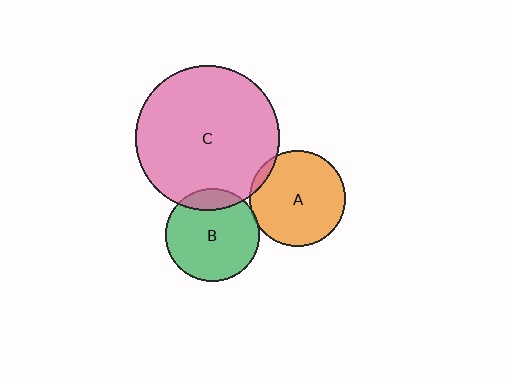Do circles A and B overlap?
Yes.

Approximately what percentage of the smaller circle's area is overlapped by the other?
Approximately 5%.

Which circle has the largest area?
Circle C (pink).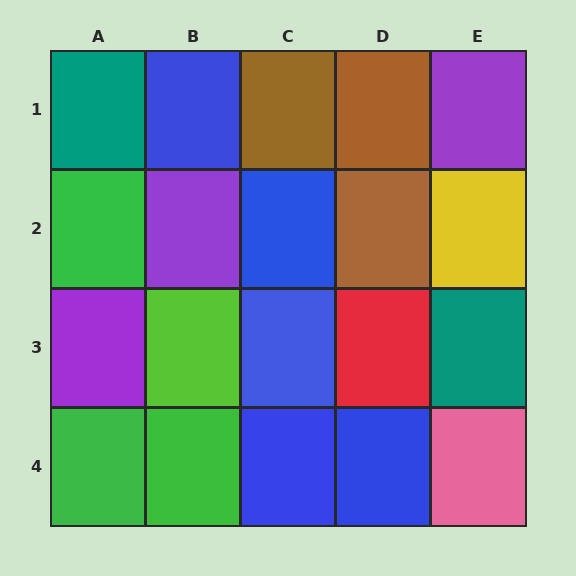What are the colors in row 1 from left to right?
Teal, blue, brown, brown, purple.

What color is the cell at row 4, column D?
Blue.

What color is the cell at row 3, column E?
Teal.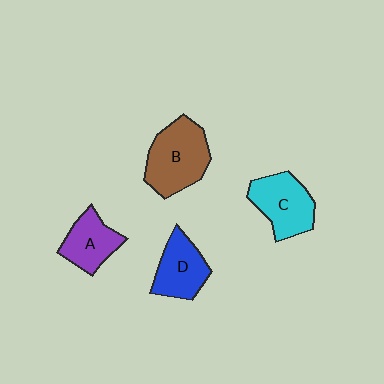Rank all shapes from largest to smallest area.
From largest to smallest: B (brown), C (cyan), D (blue), A (purple).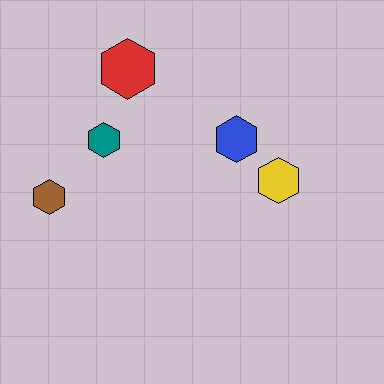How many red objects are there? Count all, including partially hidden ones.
There is 1 red object.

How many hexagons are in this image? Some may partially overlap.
There are 5 hexagons.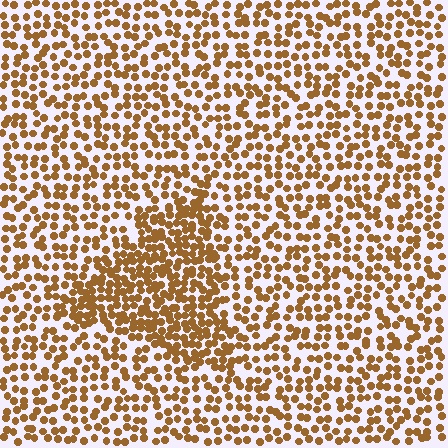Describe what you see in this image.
The image contains small brown elements arranged at two different densities. A triangle-shaped region is visible where the elements are more densely packed than the surrounding area.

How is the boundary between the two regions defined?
The boundary is defined by a change in element density (approximately 1.8x ratio). All elements are the same color, size, and shape.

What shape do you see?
I see a triangle.